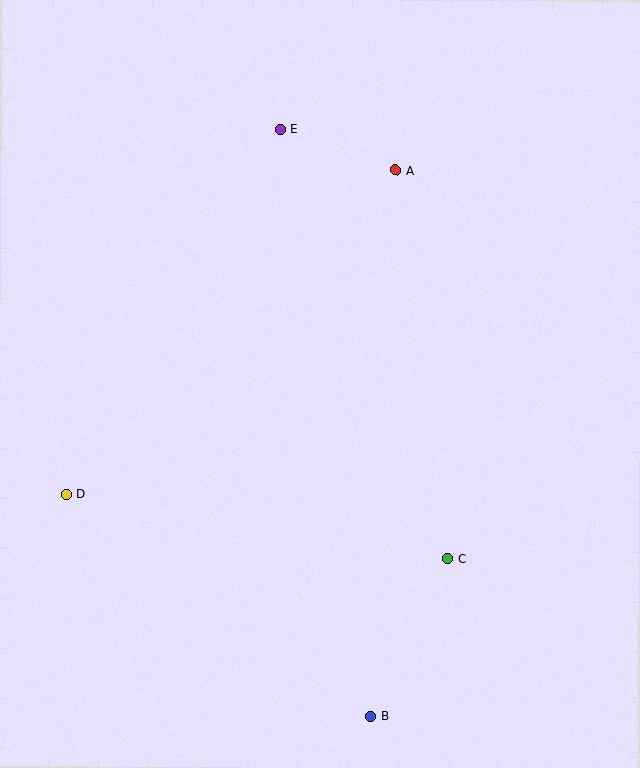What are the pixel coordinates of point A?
Point A is at (396, 170).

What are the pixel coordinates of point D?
Point D is at (67, 495).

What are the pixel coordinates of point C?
Point C is at (447, 559).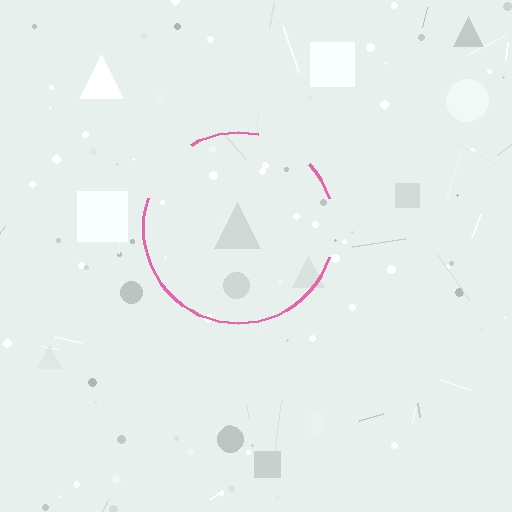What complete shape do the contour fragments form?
The contour fragments form a circle.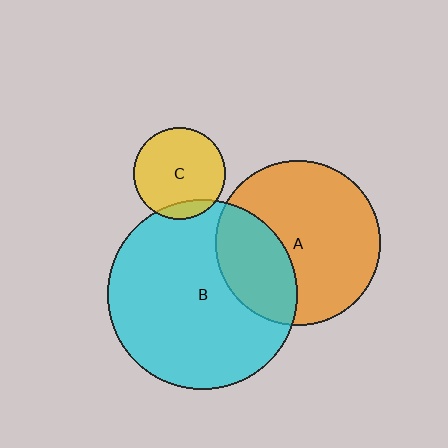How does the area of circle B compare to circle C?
Approximately 4.2 times.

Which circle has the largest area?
Circle B (cyan).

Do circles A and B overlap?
Yes.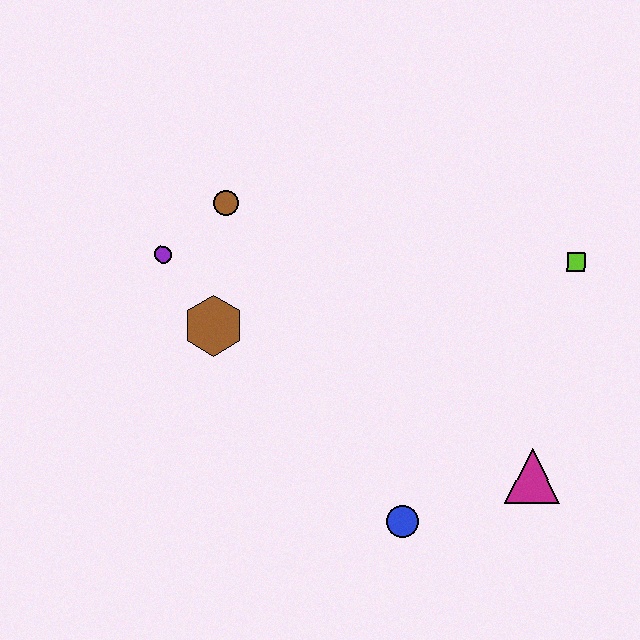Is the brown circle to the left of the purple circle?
No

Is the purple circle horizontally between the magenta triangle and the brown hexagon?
No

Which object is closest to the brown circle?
The purple circle is closest to the brown circle.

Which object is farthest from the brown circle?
The magenta triangle is farthest from the brown circle.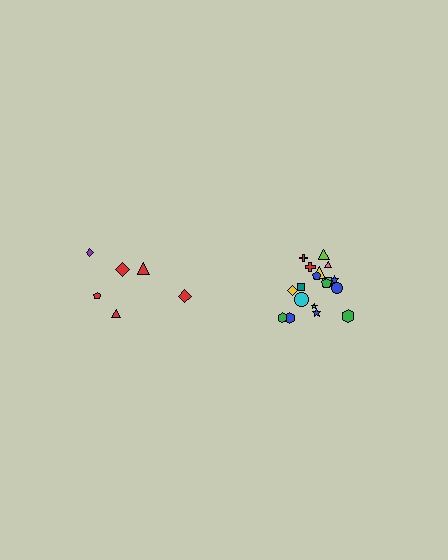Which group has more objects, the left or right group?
The right group.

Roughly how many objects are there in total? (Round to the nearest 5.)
Roughly 25 objects in total.